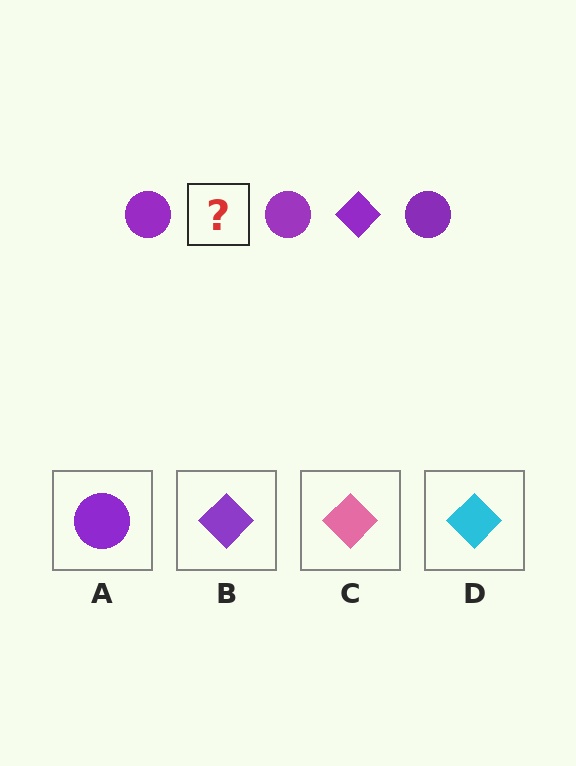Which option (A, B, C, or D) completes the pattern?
B.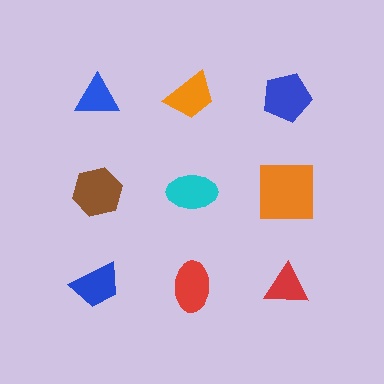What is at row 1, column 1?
A blue triangle.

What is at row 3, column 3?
A red triangle.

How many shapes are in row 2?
3 shapes.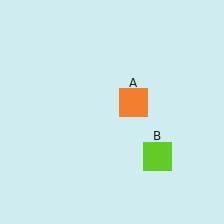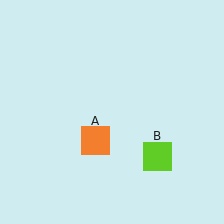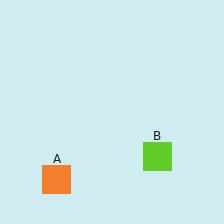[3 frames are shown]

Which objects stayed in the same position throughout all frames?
Lime square (object B) remained stationary.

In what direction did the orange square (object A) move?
The orange square (object A) moved down and to the left.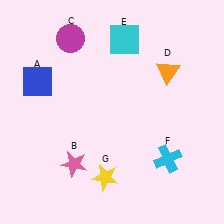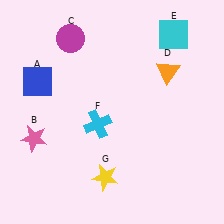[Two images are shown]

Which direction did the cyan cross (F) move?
The cyan cross (F) moved left.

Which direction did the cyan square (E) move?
The cyan square (E) moved right.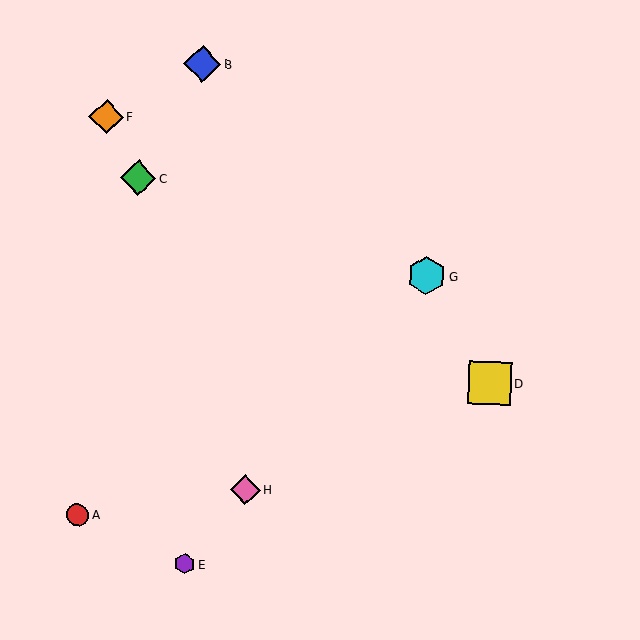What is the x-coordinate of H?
Object H is at x≈245.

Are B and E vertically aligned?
Yes, both are at x≈202.